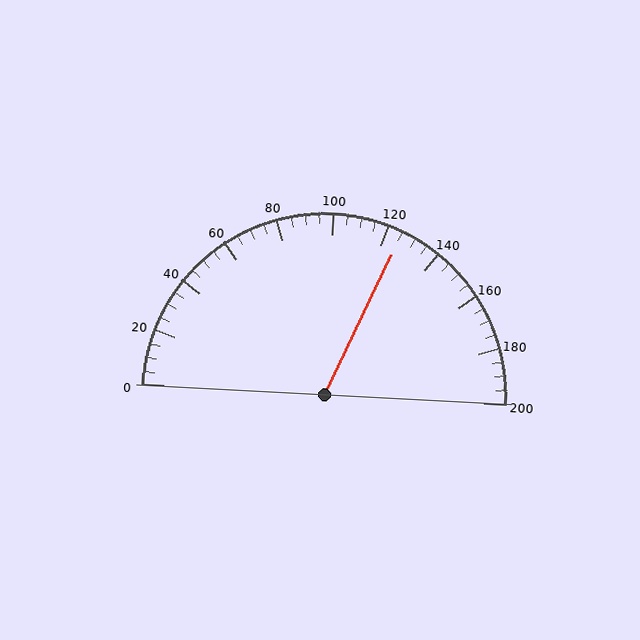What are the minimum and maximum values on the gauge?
The gauge ranges from 0 to 200.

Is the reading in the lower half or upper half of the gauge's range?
The reading is in the upper half of the range (0 to 200).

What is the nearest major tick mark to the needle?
The nearest major tick mark is 120.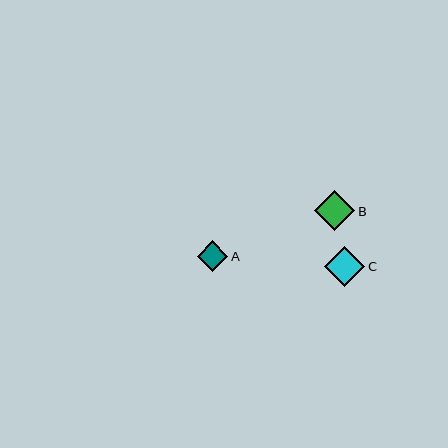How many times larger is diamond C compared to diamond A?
Diamond C is approximately 1.3 times the size of diamond A.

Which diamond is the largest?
Diamond C is the largest with a size of approximately 40 pixels.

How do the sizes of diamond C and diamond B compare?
Diamond C and diamond B are approximately the same size.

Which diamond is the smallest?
Diamond A is the smallest with a size of approximately 30 pixels.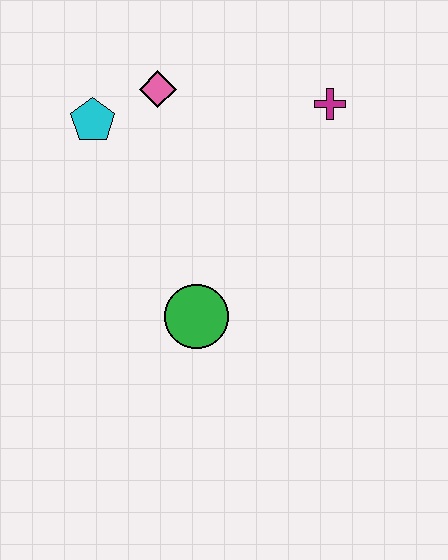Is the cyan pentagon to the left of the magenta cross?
Yes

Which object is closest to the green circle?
The cyan pentagon is closest to the green circle.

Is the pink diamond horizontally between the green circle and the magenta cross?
No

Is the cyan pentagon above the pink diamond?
No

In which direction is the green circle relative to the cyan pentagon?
The green circle is below the cyan pentagon.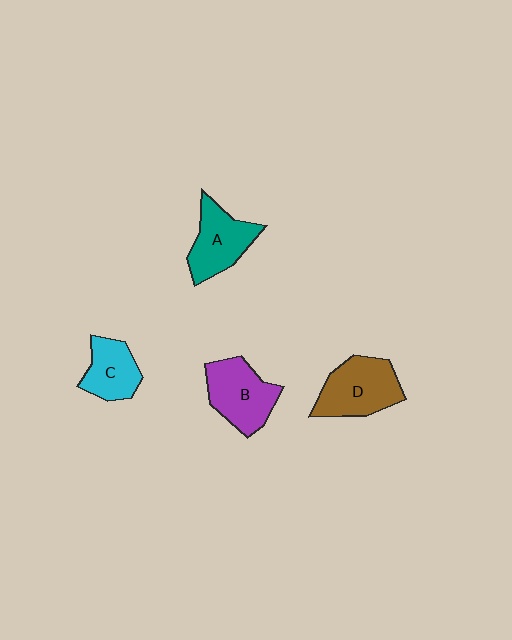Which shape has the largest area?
Shape D (brown).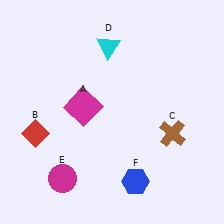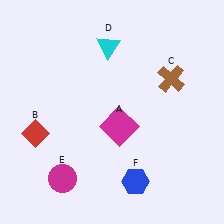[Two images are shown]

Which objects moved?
The objects that moved are: the magenta square (A), the brown cross (C).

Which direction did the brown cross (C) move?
The brown cross (C) moved up.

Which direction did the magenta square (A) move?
The magenta square (A) moved right.